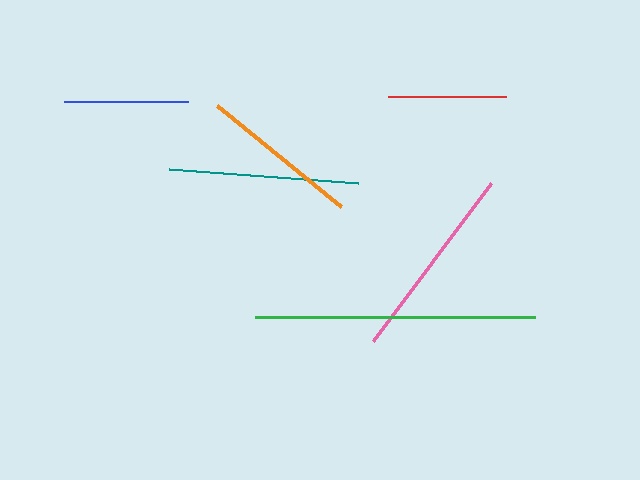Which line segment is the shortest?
The red line is the shortest at approximately 118 pixels.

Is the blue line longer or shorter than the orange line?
The orange line is longer than the blue line.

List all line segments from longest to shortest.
From longest to shortest: green, pink, teal, orange, blue, red.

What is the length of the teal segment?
The teal segment is approximately 189 pixels long.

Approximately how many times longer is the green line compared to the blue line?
The green line is approximately 2.3 times the length of the blue line.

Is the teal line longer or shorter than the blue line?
The teal line is longer than the blue line.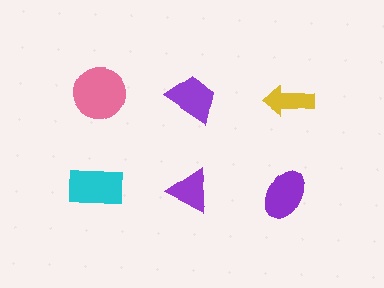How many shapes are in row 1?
3 shapes.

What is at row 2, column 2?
A purple triangle.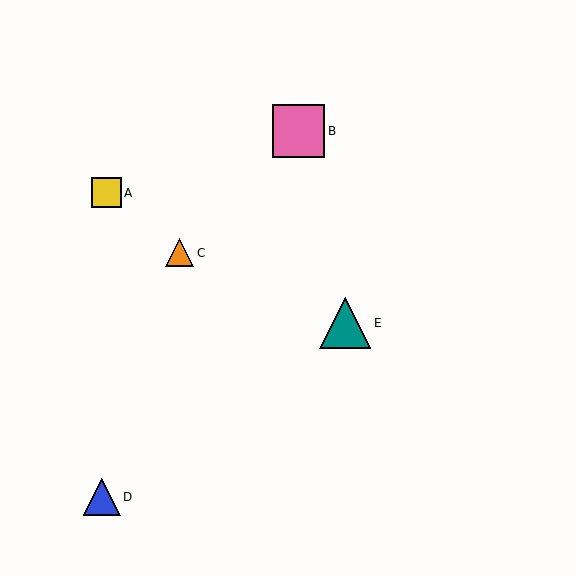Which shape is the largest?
The pink square (labeled B) is the largest.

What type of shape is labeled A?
Shape A is a yellow square.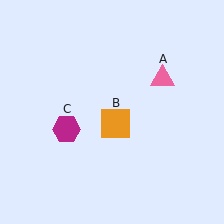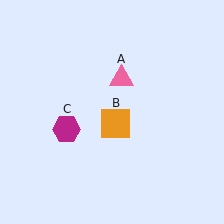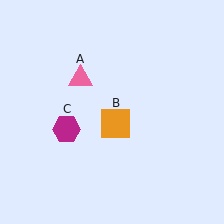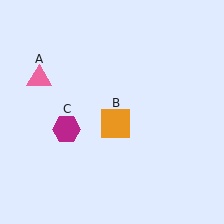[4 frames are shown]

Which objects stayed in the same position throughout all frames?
Orange square (object B) and magenta hexagon (object C) remained stationary.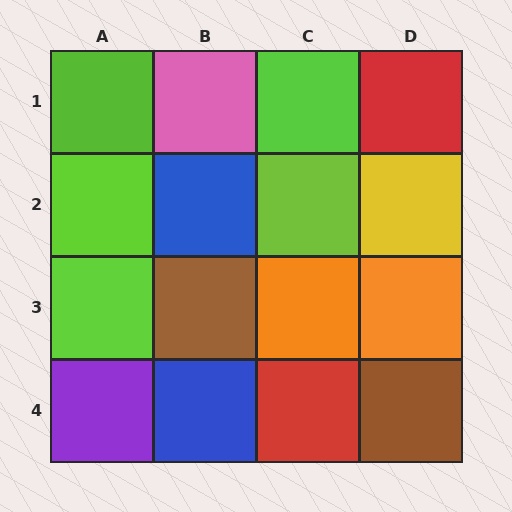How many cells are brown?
2 cells are brown.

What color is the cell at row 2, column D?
Yellow.